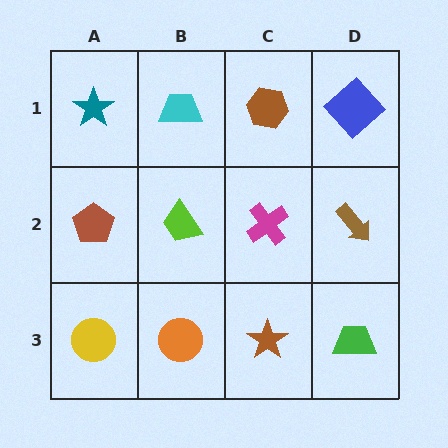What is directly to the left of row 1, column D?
A brown hexagon.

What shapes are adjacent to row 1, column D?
A brown arrow (row 2, column D), a brown hexagon (row 1, column C).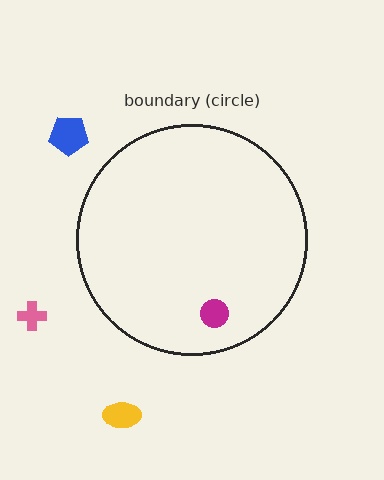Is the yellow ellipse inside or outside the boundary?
Outside.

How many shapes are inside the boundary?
1 inside, 3 outside.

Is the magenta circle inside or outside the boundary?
Inside.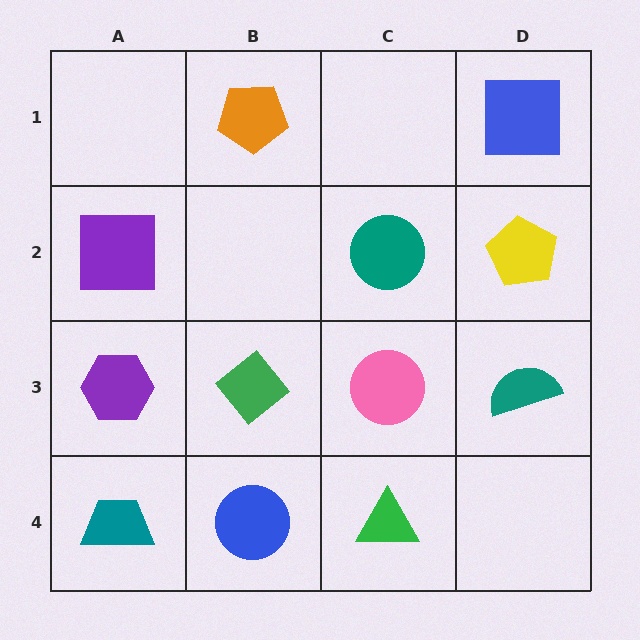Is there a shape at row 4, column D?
No, that cell is empty.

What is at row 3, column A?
A purple hexagon.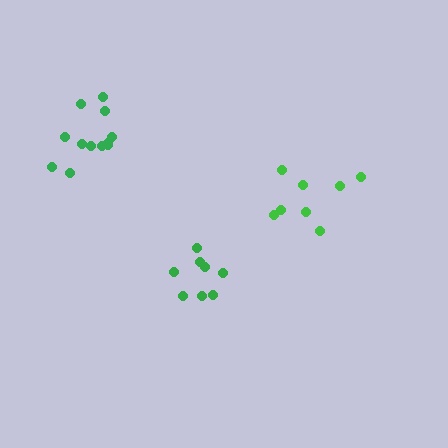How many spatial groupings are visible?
There are 3 spatial groupings.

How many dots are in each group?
Group 1: 8 dots, Group 2: 8 dots, Group 3: 12 dots (28 total).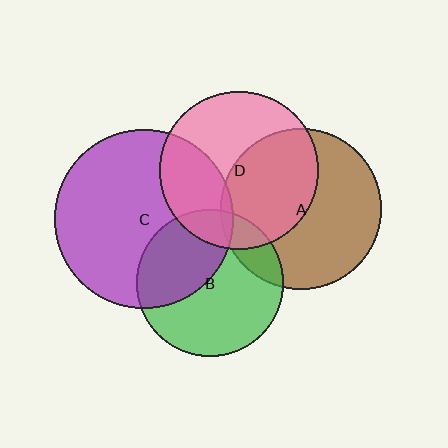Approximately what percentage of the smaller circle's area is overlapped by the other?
Approximately 45%.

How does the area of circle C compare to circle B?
Approximately 1.5 times.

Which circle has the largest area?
Circle C (purple).